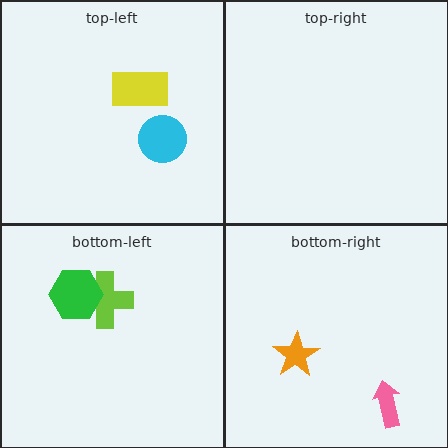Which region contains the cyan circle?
The top-left region.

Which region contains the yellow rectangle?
The top-left region.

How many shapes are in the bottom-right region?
2.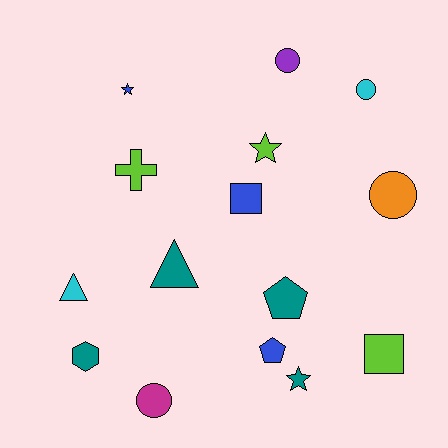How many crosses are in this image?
There is 1 cross.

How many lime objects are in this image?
There are 3 lime objects.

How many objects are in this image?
There are 15 objects.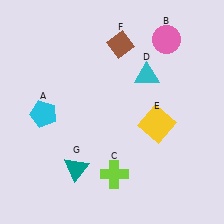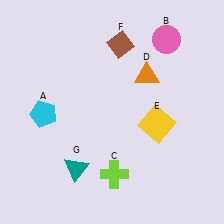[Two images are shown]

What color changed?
The triangle (D) changed from cyan in Image 1 to orange in Image 2.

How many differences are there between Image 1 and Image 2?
There is 1 difference between the two images.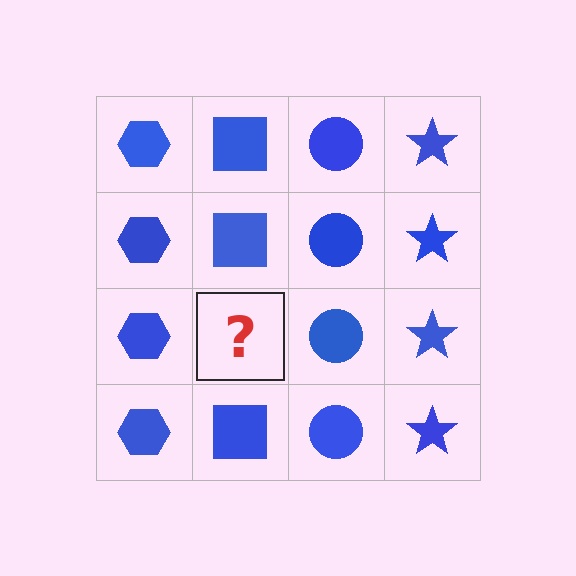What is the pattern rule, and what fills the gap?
The rule is that each column has a consistent shape. The gap should be filled with a blue square.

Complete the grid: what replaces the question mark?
The question mark should be replaced with a blue square.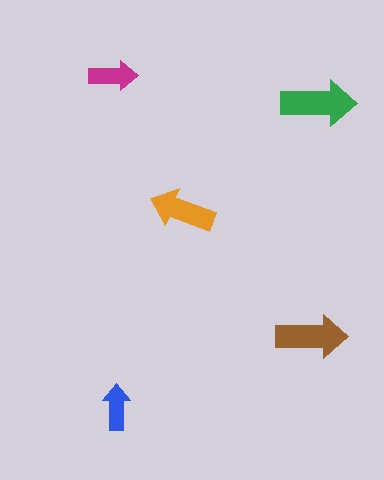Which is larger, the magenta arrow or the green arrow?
The green one.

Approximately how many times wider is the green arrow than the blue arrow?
About 1.5 times wider.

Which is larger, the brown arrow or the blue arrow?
The brown one.